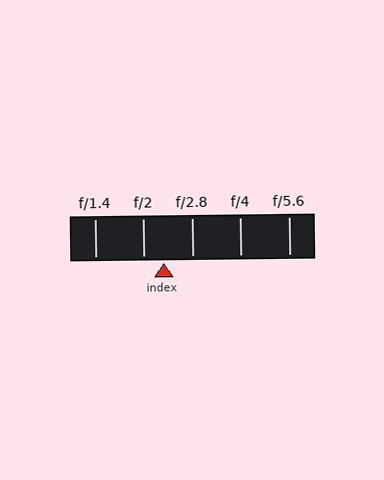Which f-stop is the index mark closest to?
The index mark is closest to f/2.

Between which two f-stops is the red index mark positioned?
The index mark is between f/2 and f/2.8.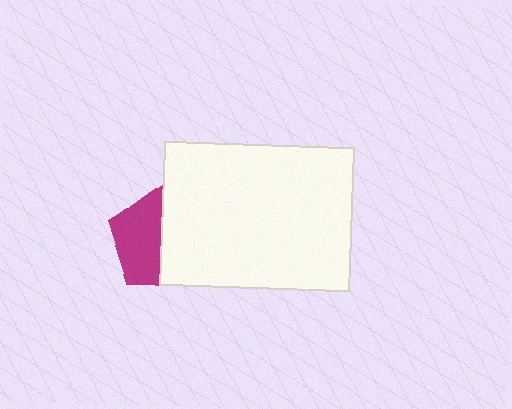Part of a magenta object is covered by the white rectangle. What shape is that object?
It is a pentagon.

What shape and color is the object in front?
The object in front is a white rectangle.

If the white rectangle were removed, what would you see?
You would see the complete magenta pentagon.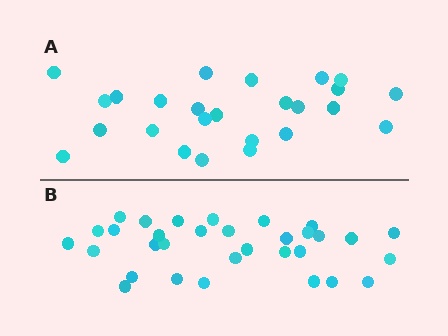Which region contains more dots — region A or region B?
Region B (the bottom region) has more dots.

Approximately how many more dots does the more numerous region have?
Region B has roughly 8 or so more dots than region A.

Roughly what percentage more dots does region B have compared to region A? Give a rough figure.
About 30% more.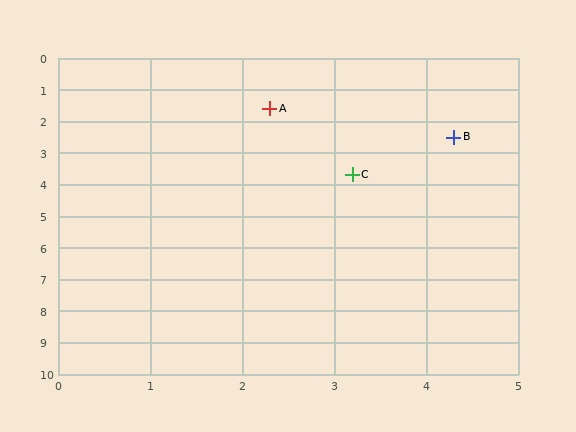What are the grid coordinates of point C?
Point C is at approximately (3.2, 3.7).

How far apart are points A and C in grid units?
Points A and C are about 2.3 grid units apart.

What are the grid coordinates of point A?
Point A is at approximately (2.3, 1.6).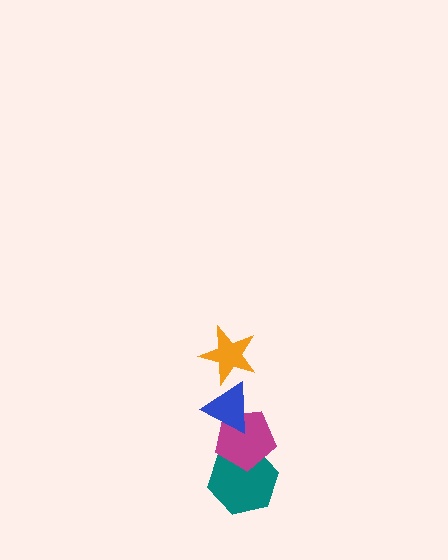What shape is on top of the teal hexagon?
The magenta pentagon is on top of the teal hexagon.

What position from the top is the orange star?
The orange star is 1st from the top.